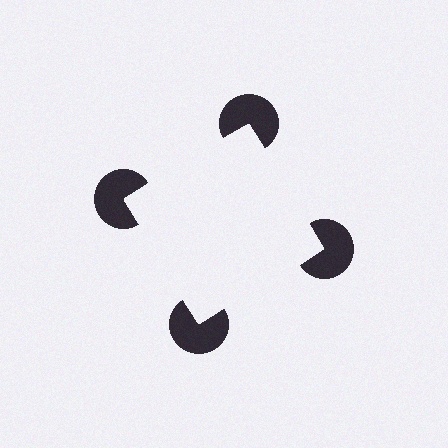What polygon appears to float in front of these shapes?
An illusory square — its edges are inferred from the aligned wedge cuts in the pac-man discs, not physically drawn.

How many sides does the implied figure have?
4 sides.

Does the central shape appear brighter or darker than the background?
It typically appears slightly brighter than the background, even though no actual brightness change is drawn.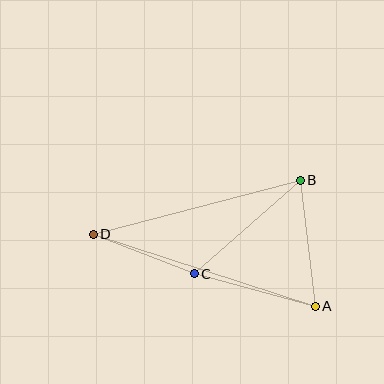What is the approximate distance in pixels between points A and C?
The distance between A and C is approximately 125 pixels.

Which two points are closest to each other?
Points C and D are closest to each other.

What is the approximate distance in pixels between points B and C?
The distance between B and C is approximately 141 pixels.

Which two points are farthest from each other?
Points A and D are farthest from each other.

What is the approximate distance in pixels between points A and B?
The distance between A and B is approximately 127 pixels.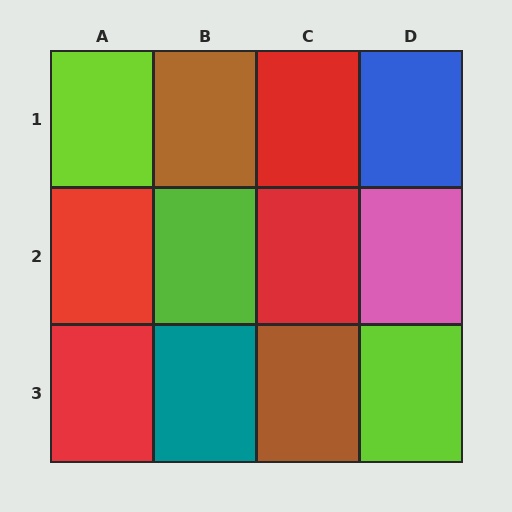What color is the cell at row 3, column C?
Brown.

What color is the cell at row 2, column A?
Red.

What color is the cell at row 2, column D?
Pink.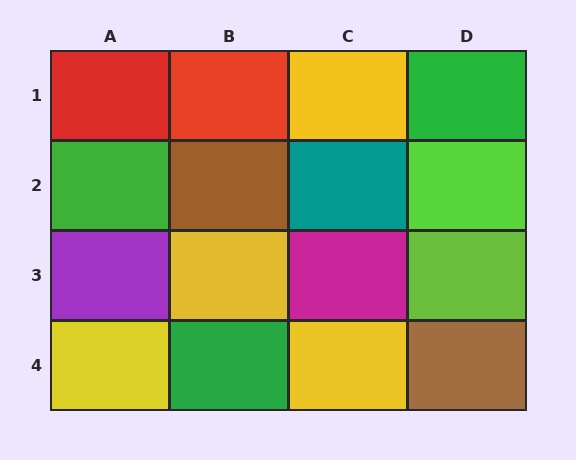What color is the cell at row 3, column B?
Yellow.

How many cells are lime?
2 cells are lime.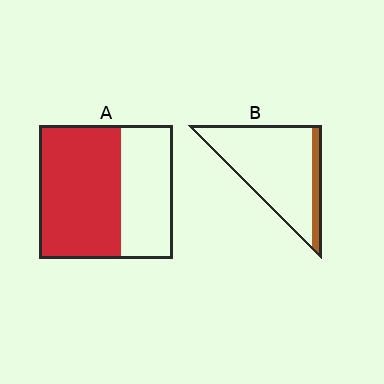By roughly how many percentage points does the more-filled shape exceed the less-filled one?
By roughly 45 percentage points (A over B).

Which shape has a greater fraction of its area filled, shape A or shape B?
Shape A.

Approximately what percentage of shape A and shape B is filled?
A is approximately 60% and B is approximately 15%.